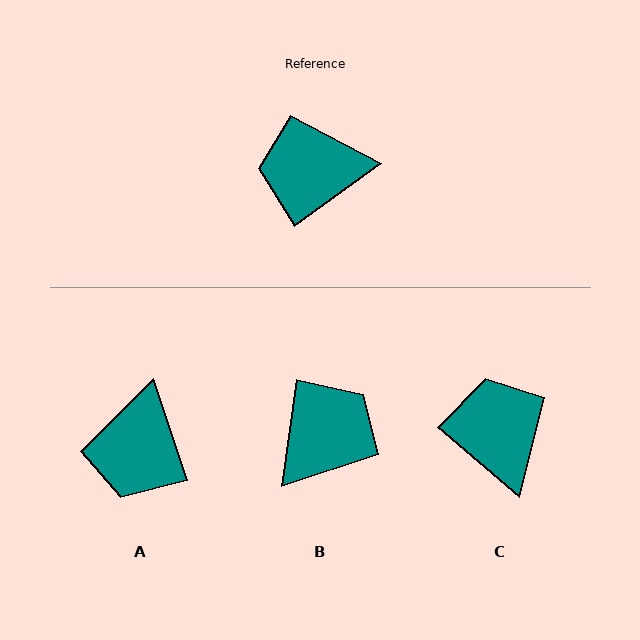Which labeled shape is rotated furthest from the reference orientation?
B, about 134 degrees away.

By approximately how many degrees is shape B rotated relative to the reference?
Approximately 134 degrees clockwise.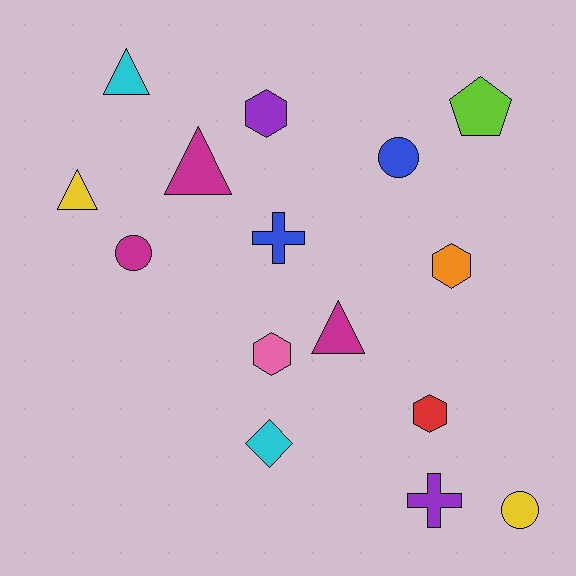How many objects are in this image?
There are 15 objects.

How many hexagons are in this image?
There are 4 hexagons.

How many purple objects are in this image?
There are 2 purple objects.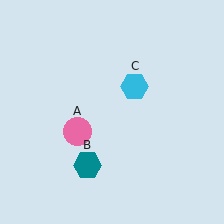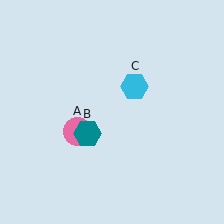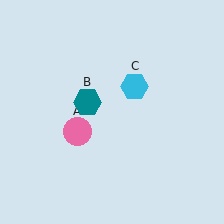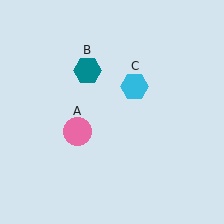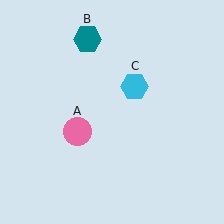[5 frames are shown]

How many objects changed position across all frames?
1 object changed position: teal hexagon (object B).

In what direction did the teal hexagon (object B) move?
The teal hexagon (object B) moved up.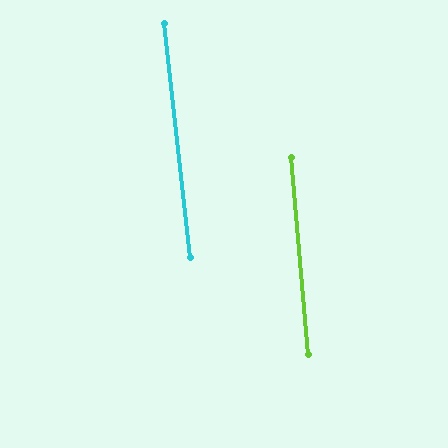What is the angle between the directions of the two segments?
Approximately 2 degrees.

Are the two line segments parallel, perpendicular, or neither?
Parallel — their directions differ by only 1.7°.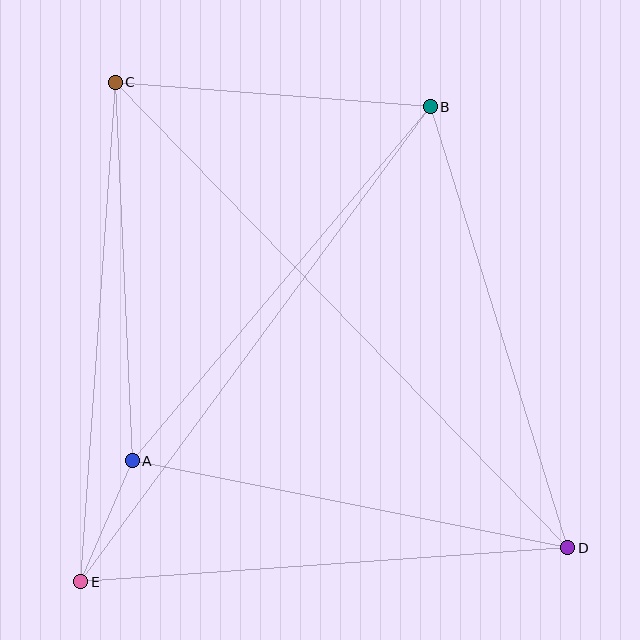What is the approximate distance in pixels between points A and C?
The distance between A and C is approximately 379 pixels.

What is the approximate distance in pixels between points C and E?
The distance between C and E is approximately 500 pixels.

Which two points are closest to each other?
Points A and E are closest to each other.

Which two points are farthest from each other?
Points C and D are farthest from each other.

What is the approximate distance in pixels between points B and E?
The distance between B and E is approximately 590 pixels.